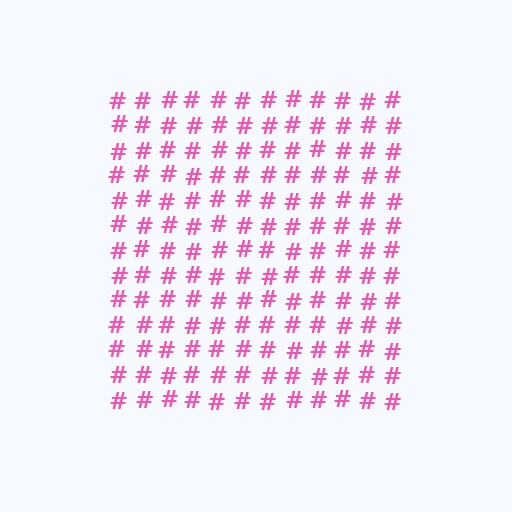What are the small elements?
The small elements are hash symbols.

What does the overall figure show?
The overall figure shows a square.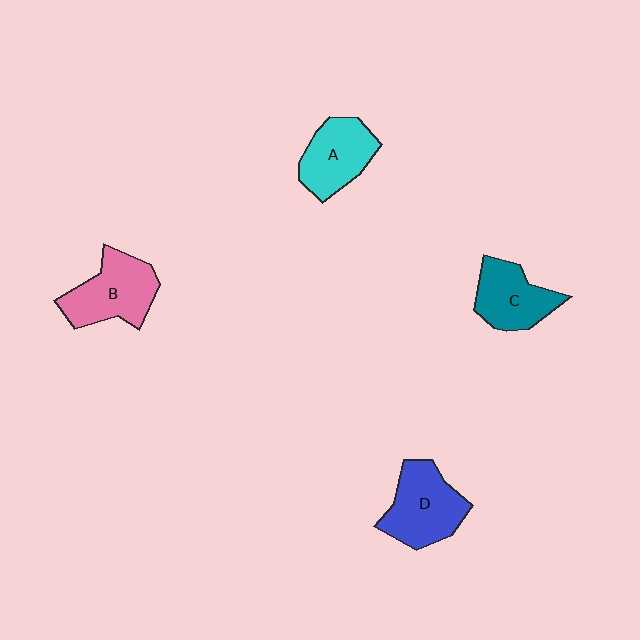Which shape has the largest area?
Shape D (blue).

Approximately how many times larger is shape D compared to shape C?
Approximately 1.2 times.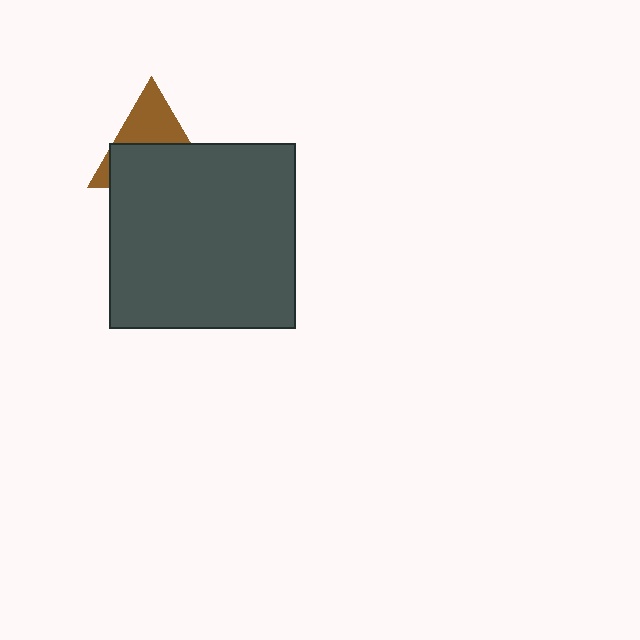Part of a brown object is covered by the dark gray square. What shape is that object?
It is a triangle.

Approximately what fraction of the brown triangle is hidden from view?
Roughly 57% of the brown triangle is hidden behind the dark gray square.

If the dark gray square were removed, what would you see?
You would see the complete brown triangle.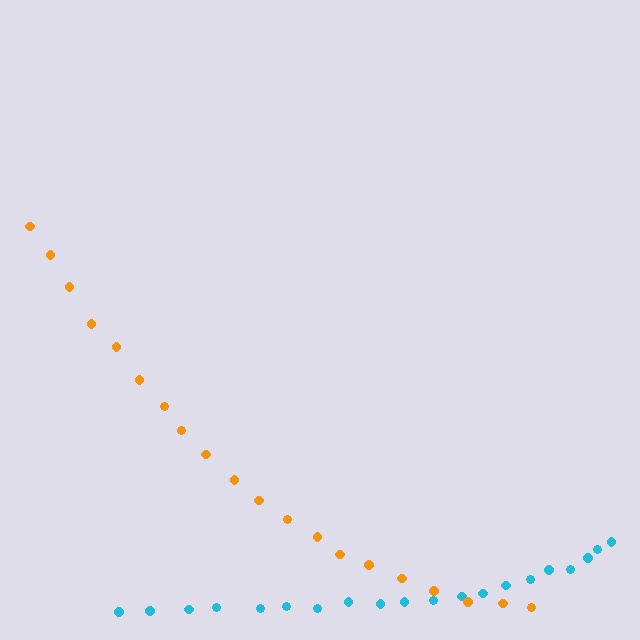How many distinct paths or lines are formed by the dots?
There are 2 distinct paths.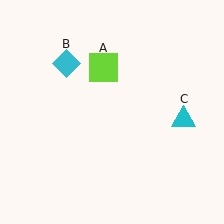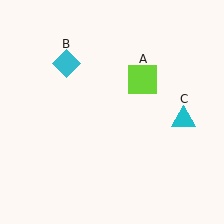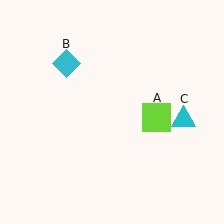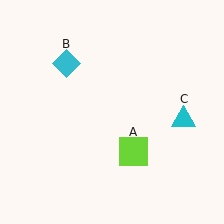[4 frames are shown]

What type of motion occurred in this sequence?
The lime square (object A) rotated clockwise around the center of the scene.